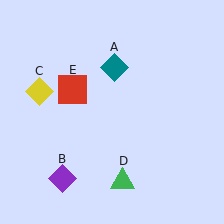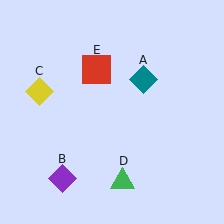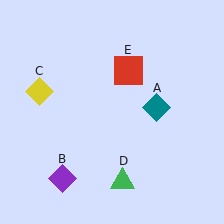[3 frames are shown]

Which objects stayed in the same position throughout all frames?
Purple diamond (object B) and yellow diamond (object C) and green triangle (object D) remained stationary.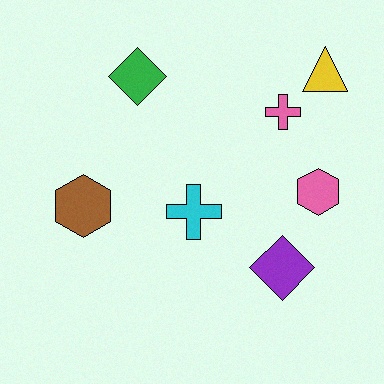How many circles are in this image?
There are no circles.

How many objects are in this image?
There are 7 objects.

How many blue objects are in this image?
There are no blue objects.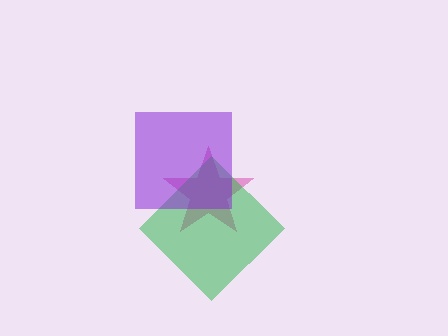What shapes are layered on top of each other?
The layered shapes are: a pink star, a green diamond, a purple square.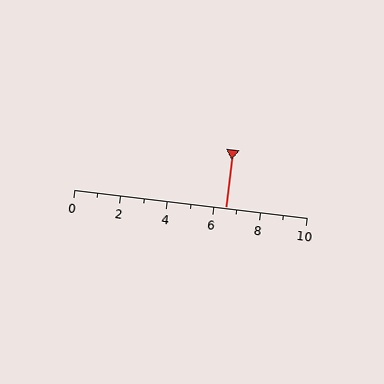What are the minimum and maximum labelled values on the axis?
The axis runs from 0 to 10.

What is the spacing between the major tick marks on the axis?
The major ticks are spaced 2 apart.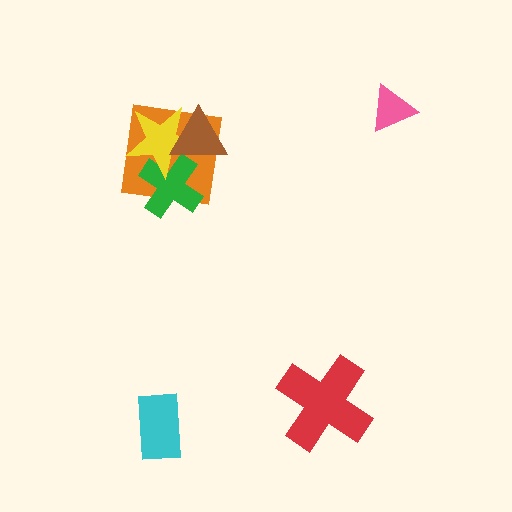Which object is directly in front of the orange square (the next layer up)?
The green cross is directly in front of the orange square.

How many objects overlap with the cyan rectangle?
0 objects overlap with the cyan rectangle.